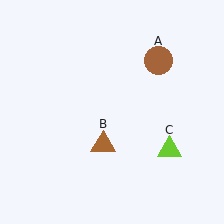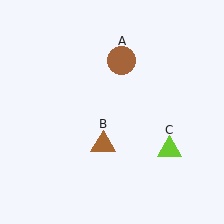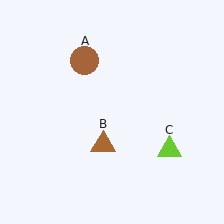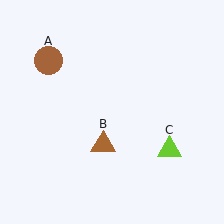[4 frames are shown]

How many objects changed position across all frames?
1 object changed position: brown circle (object A).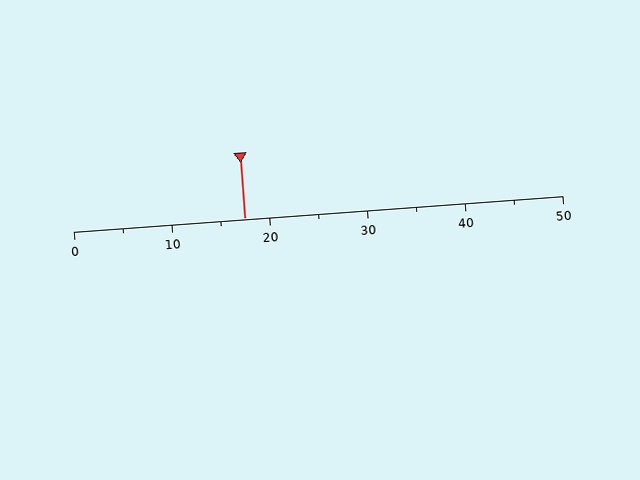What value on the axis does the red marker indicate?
The marker indicates approximately 17.5.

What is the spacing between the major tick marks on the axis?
The major ticks are spaced 10 apart.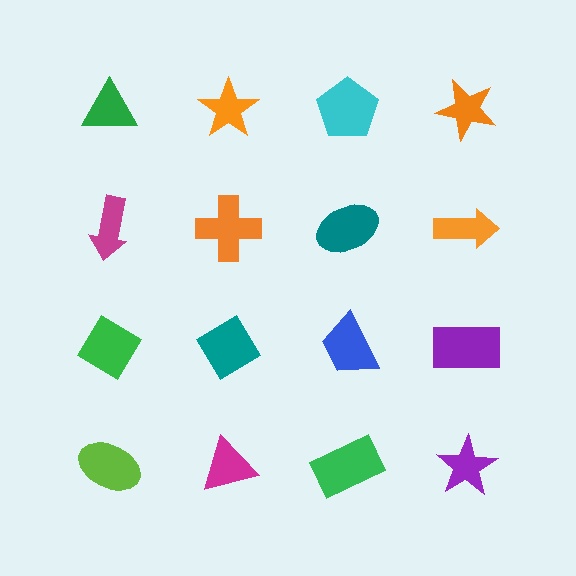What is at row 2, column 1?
A magenta arrow.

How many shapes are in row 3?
4 shapes.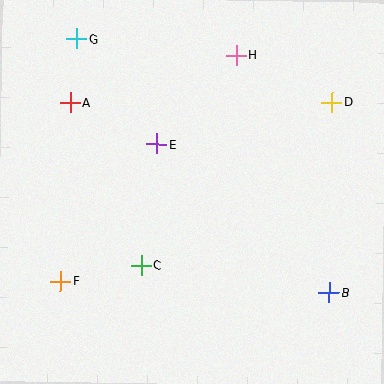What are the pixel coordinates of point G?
Point G is at (77, 39).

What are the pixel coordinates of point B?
Point B is at (329, 293).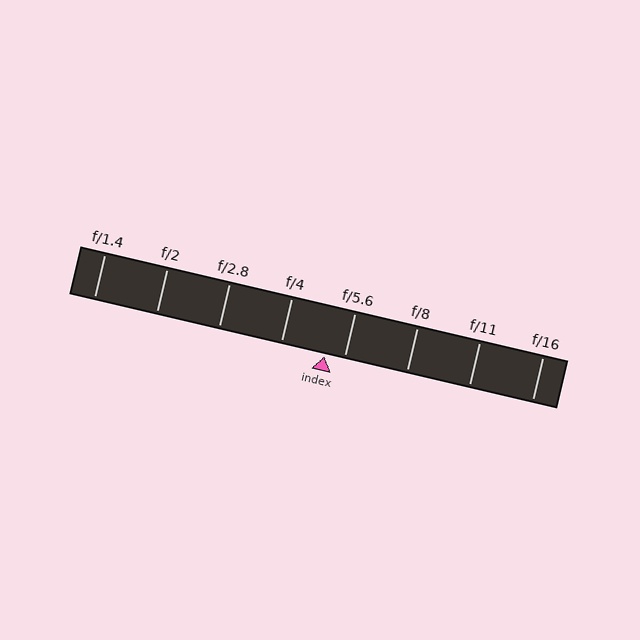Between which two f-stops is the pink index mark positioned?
The index mark is between f/4 and f/5.6.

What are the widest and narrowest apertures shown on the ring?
The widest aperture shown is f/1.4 and the narrowest is f/16.